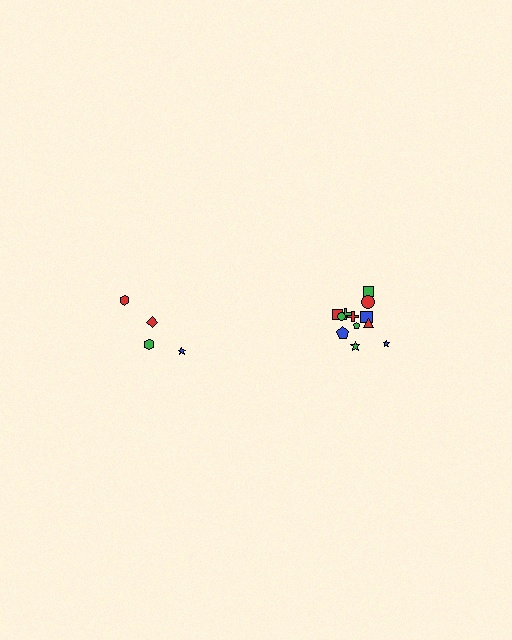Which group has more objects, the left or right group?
The right group.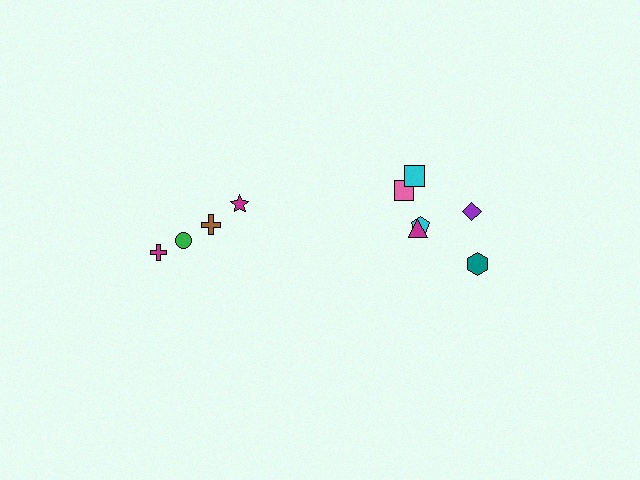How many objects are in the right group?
There are 6 objects.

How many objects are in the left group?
There are 4 objects.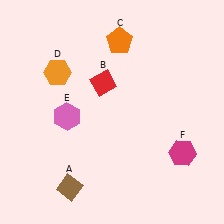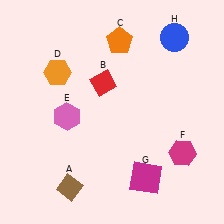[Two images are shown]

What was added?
A magenta square (G), a blue circle (H) were added in Image 2.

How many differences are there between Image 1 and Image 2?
There are 2 differences between the two images.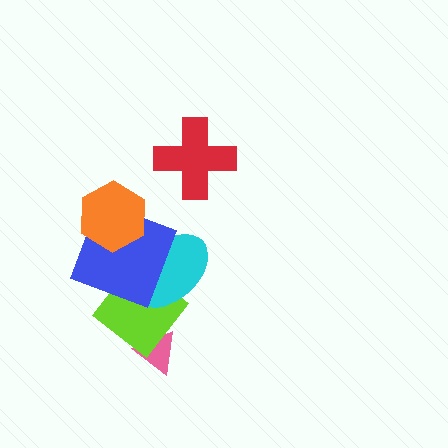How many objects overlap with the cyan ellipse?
2 objects overlap with the cyan ellipse.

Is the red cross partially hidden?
No, no other shape covers it.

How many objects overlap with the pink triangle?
1 object overlaps with the pink triangle.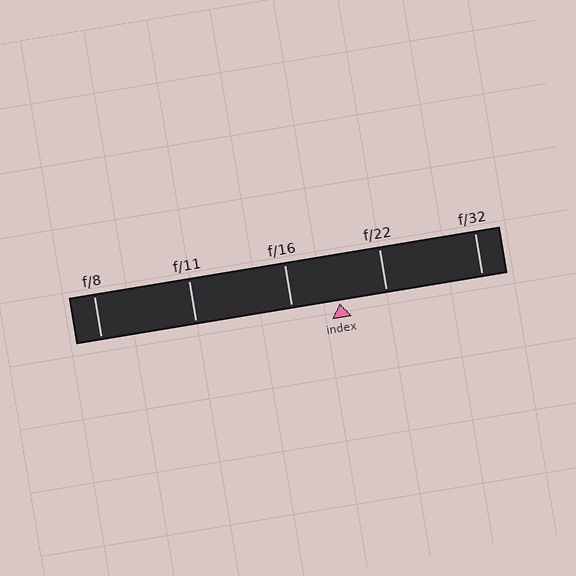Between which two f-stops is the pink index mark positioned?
The index mark is between f/16 and f/22.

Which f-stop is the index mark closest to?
The index mark is closest to f/22.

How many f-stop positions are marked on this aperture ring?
There are 5 f-stop positions marked.